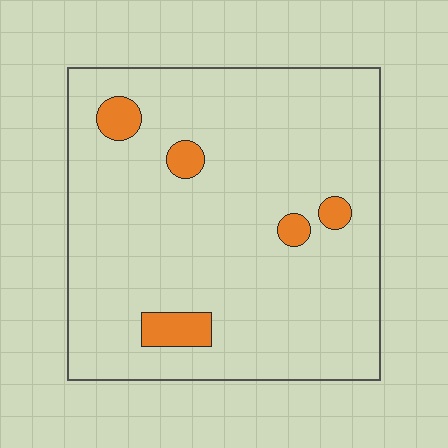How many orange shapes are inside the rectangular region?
5.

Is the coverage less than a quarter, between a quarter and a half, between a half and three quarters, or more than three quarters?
Less than a quarter.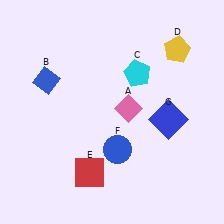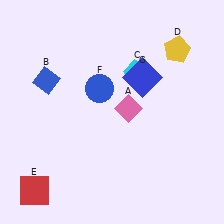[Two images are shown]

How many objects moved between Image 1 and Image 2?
3 objects moved between the two images.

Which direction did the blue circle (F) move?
The blue circle (F) moved up.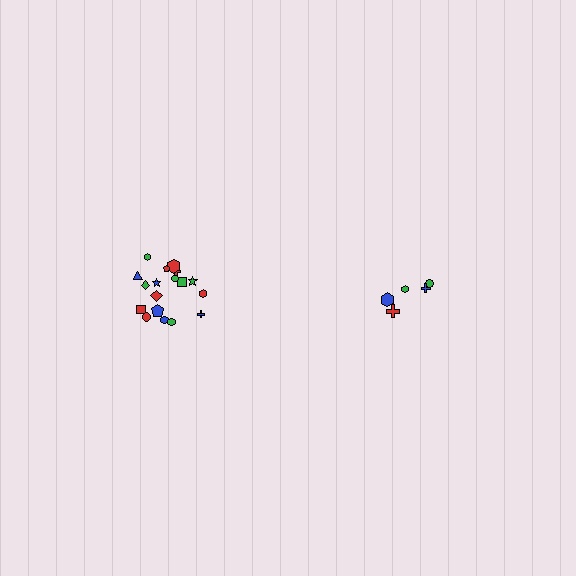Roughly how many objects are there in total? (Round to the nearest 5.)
Roughly 25 objects in total.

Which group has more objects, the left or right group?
The left group.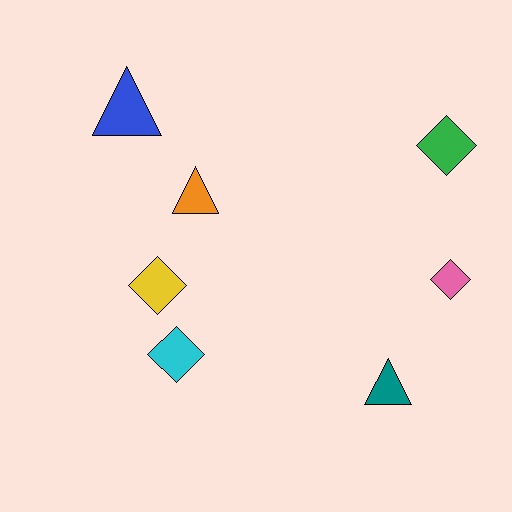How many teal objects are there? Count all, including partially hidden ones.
There is 1 teal object.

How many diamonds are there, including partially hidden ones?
There are 4 diamonds.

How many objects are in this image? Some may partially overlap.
There are 7 objects.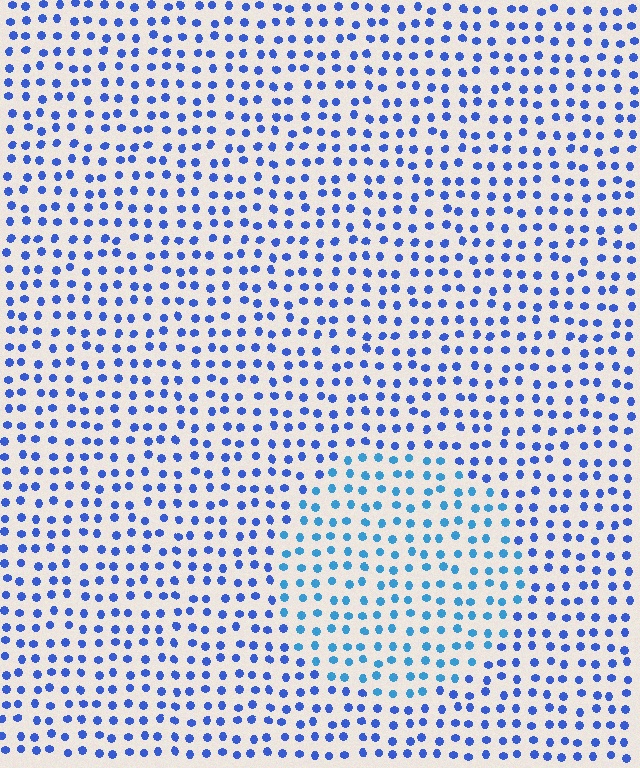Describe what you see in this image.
The image is filled with small blue elements in a uniform arrangement. A circle-shaped region is visible where the elements are tinted to a slightly different hue, forming a subtle color boundary.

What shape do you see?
I see a circle.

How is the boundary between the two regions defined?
The boundary is defined purely by a slight shift in hue (about 25 degrees). Spacing, size, and orientation are identical on both sides.